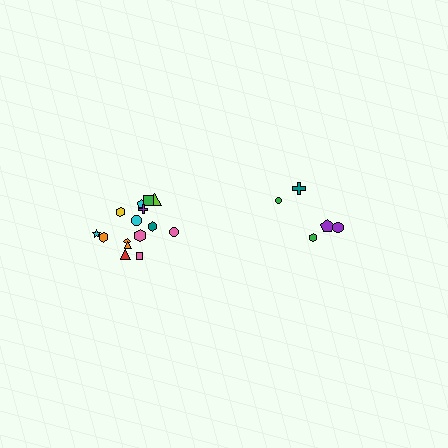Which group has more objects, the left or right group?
The left group.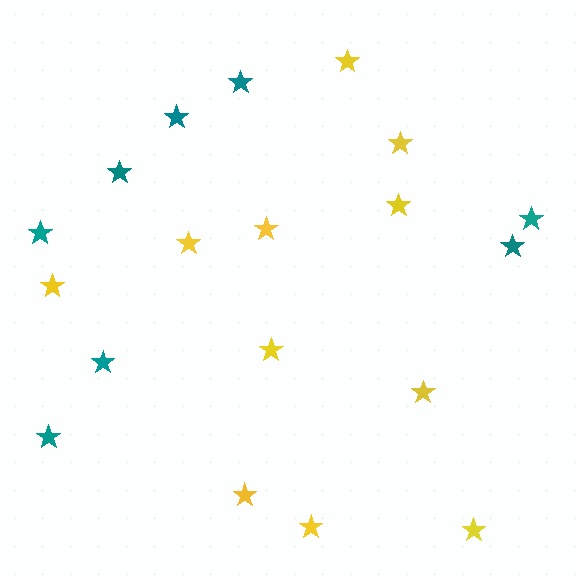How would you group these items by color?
There are 2 groups: one group of yellow stars (11) and one group of teal stars (8).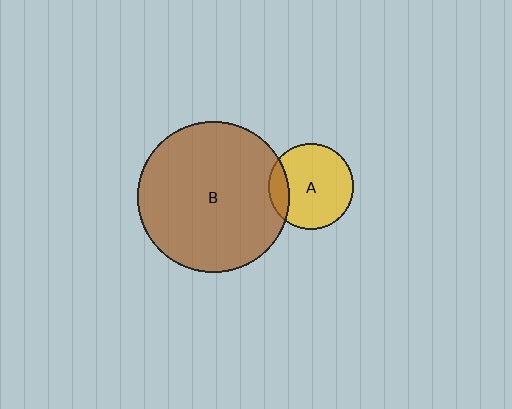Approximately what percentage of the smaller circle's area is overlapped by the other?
Approximately 15%.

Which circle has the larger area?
Circle B (brown).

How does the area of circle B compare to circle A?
Approximately 3.2 times.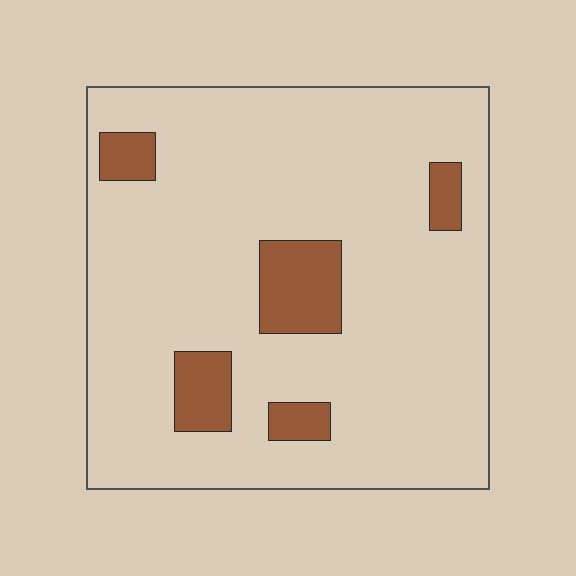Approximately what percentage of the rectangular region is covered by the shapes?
Approximately 10%.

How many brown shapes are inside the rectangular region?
5.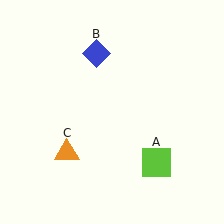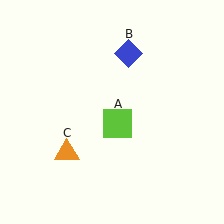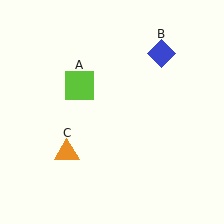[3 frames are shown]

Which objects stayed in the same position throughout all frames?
Orange triangle (object C) remained stationary.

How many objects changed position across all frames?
2 objects changed position: lime square (object A), blue diamond (object B).